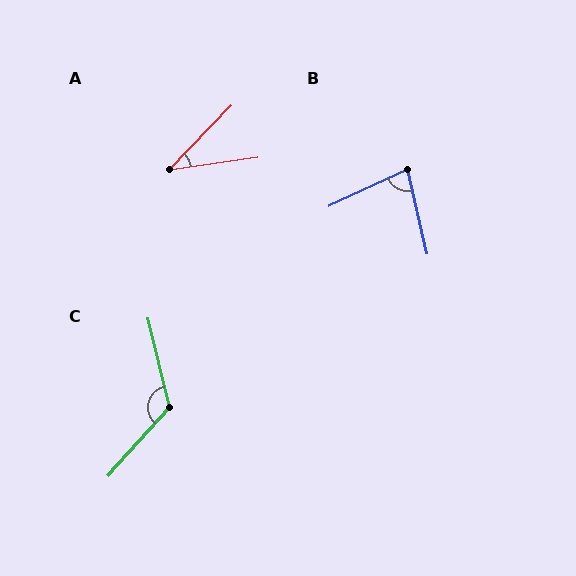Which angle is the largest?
C, at approximately 125 degrees.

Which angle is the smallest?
A, at approximately 38 degrees.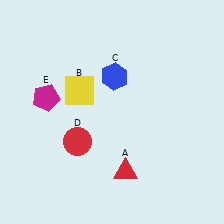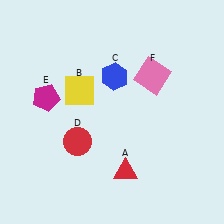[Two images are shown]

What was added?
A pink square (F) was added in Image 2.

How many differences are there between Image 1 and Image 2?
There is 1 difference between the two images.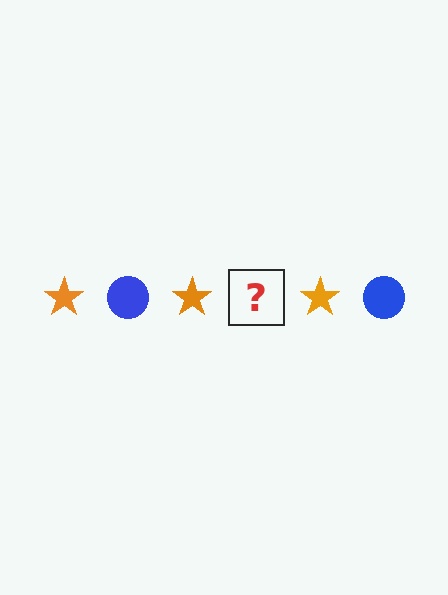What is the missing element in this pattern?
The missing element is a blue circle.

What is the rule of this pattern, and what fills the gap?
The rule is that the pattern alternates between orange star and blue circle. The gap should be filled with a blue circle.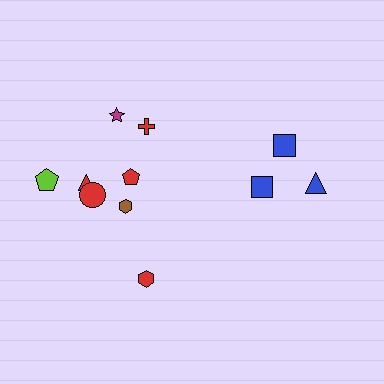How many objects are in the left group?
There are 8 objects.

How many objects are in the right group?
There are 3 objects.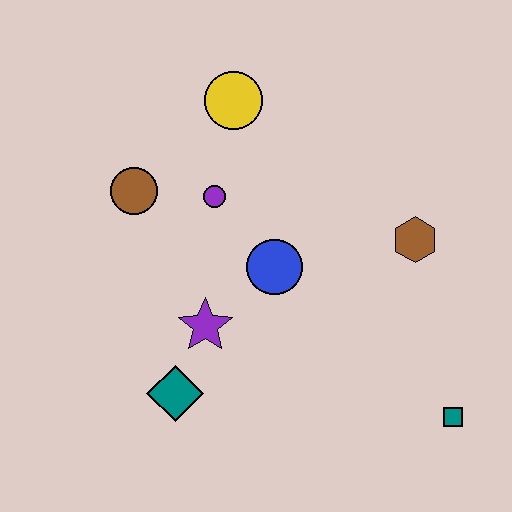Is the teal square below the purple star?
Yes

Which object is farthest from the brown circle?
The teal square is farthest from the brown circle.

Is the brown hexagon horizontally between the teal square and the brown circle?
Yes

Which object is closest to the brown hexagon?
The blue circle is closest to the brown hexagon.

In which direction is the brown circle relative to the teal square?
The brown circle is to the left of the teal square.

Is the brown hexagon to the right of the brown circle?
Yes